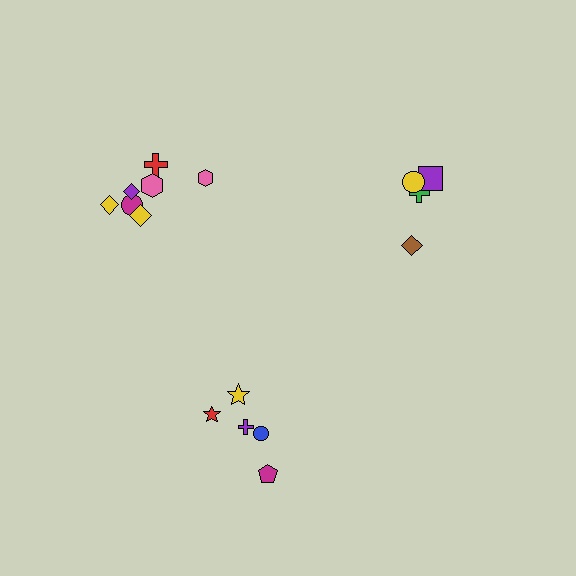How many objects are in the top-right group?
There are 4 objects.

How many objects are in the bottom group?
There are 5 objects.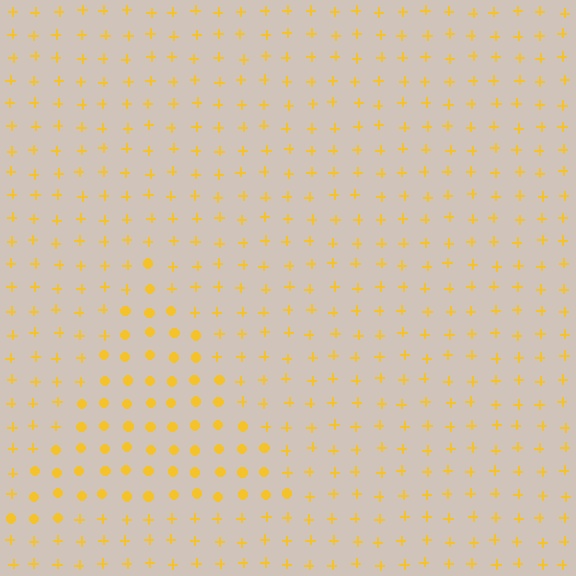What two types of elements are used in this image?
The image uses circles inside the triangle region and plus signs outside it.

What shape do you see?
I see a triangle.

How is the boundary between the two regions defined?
The boundary is defined by a change in element shape: circles inside vs. plus signs outside. All elements share the same color and spacing.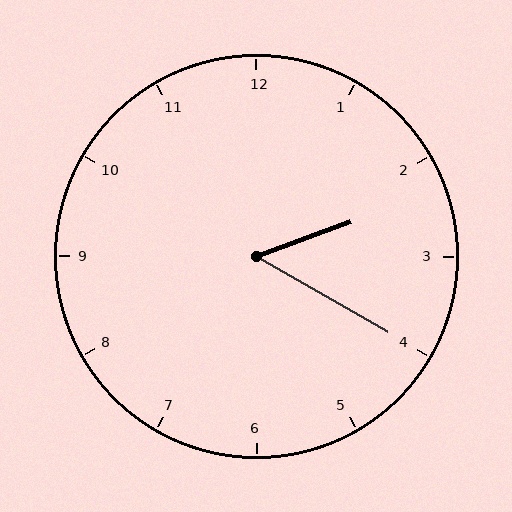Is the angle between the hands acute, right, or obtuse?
It is acute.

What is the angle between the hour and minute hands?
Approximately 50 degrees.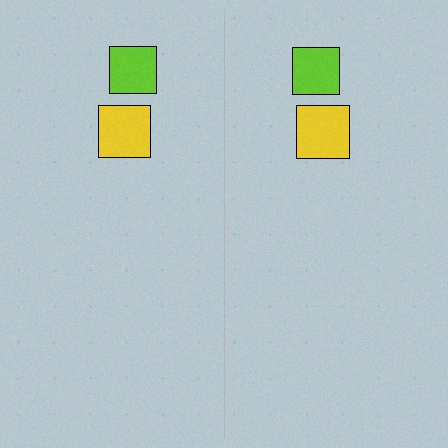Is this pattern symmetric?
Yes, this pattern has bilateral (reflection) symmetry.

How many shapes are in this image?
There are 4 shapes in this image.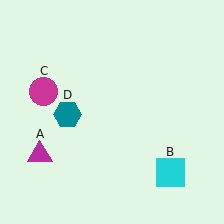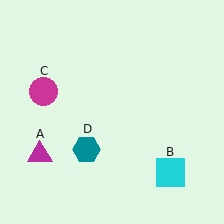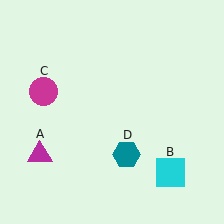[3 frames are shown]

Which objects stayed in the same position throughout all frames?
Magenta triangle (object A) and cyan square (object B) and magenta circle (object C) remained stationary.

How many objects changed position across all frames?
1 object changed position: teal hexagon (object D).